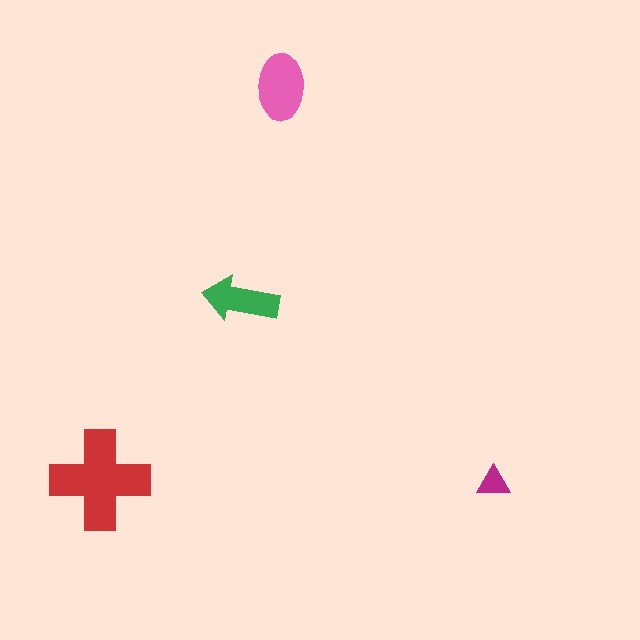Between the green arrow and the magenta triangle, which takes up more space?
The green arrow.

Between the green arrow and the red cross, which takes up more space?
The red cross.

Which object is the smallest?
The magenta triangle.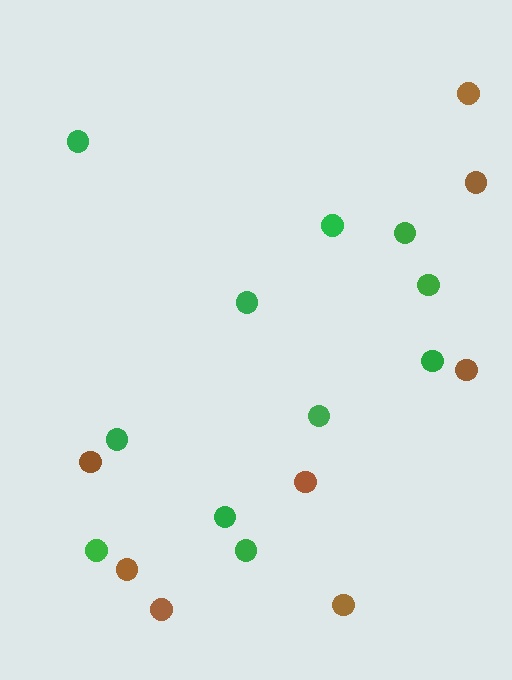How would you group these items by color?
There are 2 groups: one group of green circles (11) and one group of brown circles (8).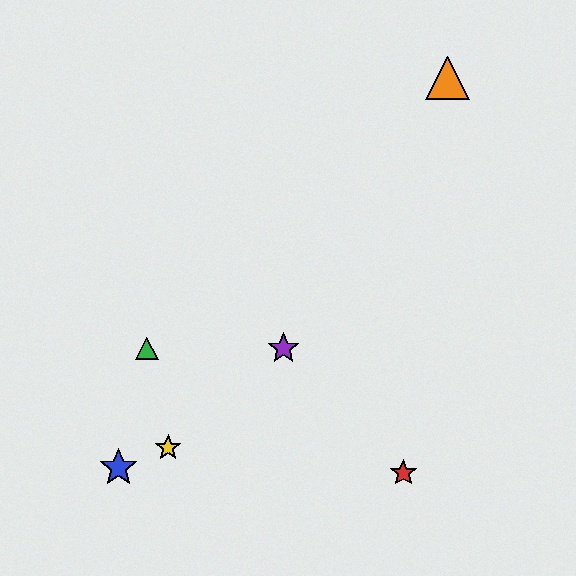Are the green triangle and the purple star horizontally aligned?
Yes, both are at y≈348.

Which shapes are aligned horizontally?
The green triangle, the purple star are aligned horizontally.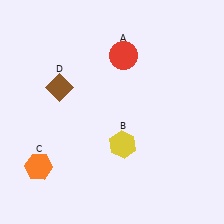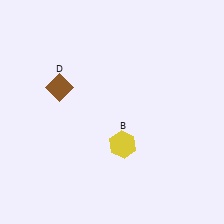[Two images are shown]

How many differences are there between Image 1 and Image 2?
There are 2 differences between the two images.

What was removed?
The orange hexagon (C), the red circle (A) were removed in Image 2.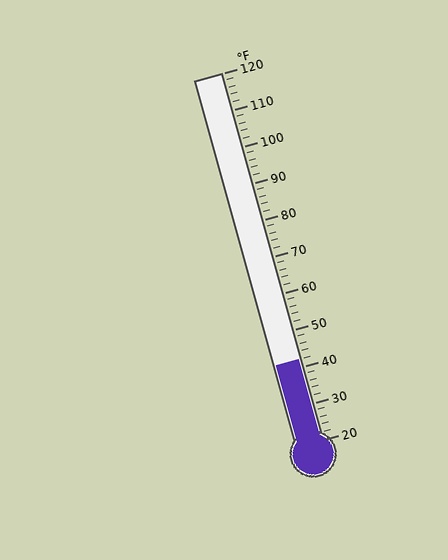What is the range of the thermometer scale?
The thermometer scale ranges from 20°F to 120°F.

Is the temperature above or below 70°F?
The temperature is below 70°F.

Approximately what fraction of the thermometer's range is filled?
The thermometer is filled to approximately 20% of its range.